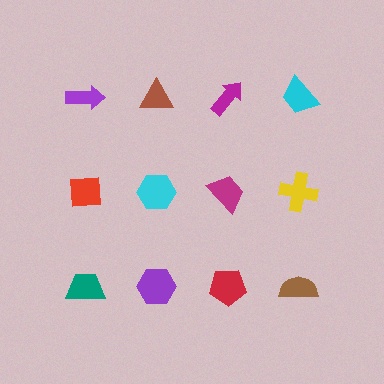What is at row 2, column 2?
A cyan hexagon.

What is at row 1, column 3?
A magenta arrow.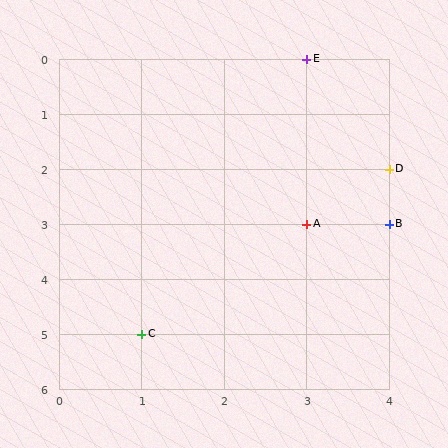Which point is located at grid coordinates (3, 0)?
Point E is at (3, 0).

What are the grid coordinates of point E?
Point E is at grid coordinates (3, 0).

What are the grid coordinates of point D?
Point D is at grid coordinates (4, 2).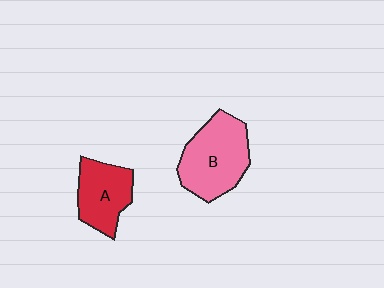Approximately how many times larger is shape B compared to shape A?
Approximately 1.4 times.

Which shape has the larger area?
Shape B (pink).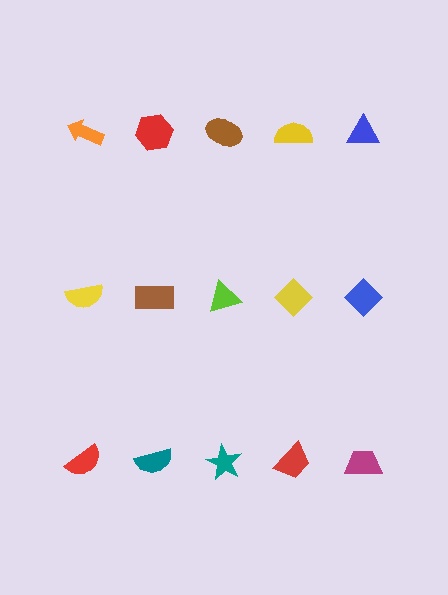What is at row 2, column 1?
A yellow semicircle.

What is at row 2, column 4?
A yellow diamond.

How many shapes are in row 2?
5 shapes.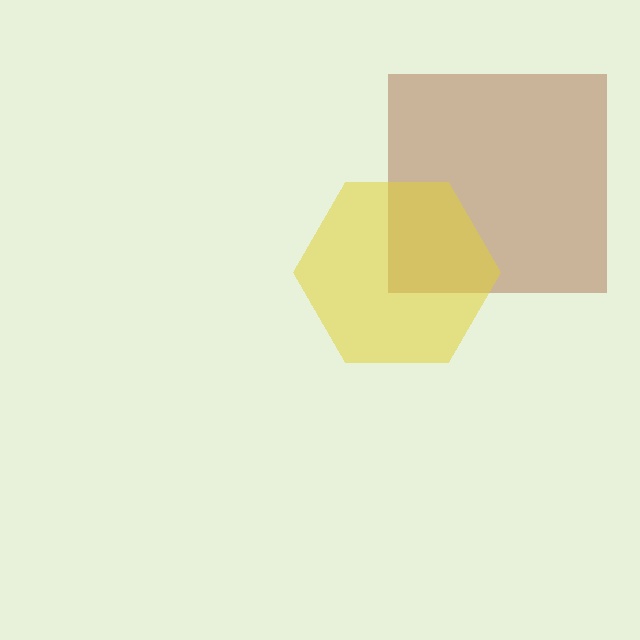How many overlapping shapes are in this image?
There are 2 overlapping shapes in the image.